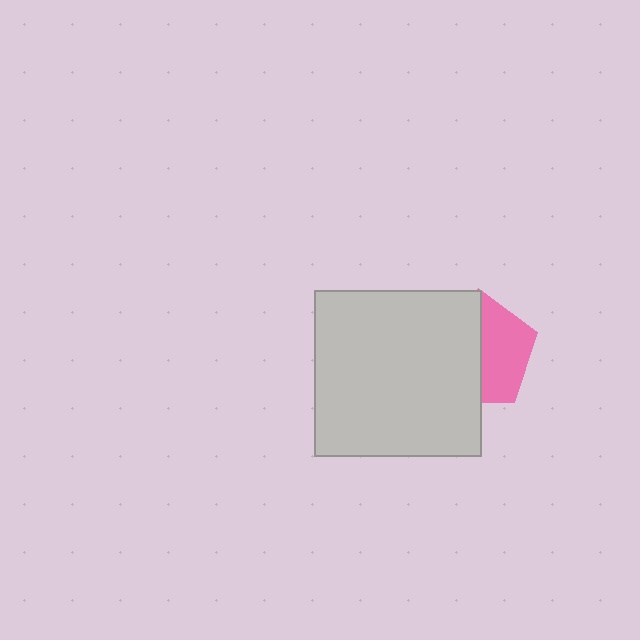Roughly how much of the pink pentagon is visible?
About half of it is visible (roughly 46%).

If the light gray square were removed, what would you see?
You would see the complete pink pentagon.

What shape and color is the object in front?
The object in front is a light gray square.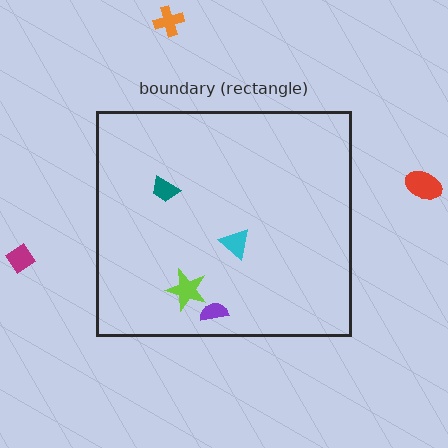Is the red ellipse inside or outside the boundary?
Outside.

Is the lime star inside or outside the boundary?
Inside.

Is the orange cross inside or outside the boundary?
Outside.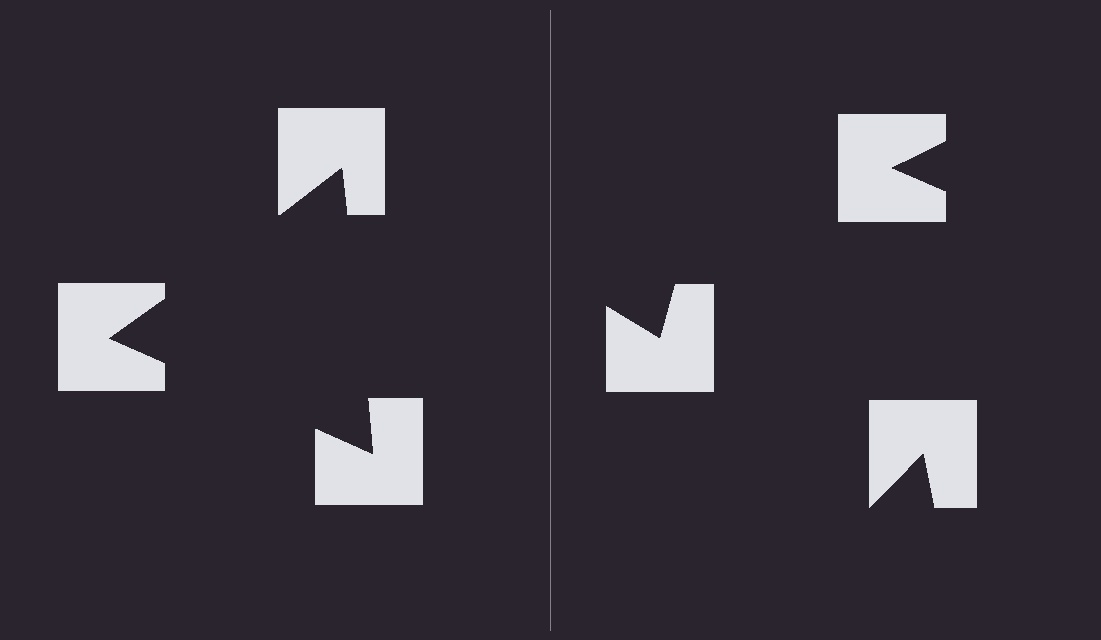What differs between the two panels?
The notched squares are positioned identically on both sides; only the wedge orientations differ. On the left they align to a triangle; on the right they are misaligned.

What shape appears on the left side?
An illusory triangle.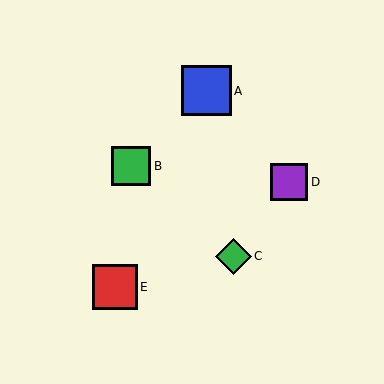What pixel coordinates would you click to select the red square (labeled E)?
Click at (115, 287) to select the red square E.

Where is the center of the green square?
The center of the green square is at (131, 166).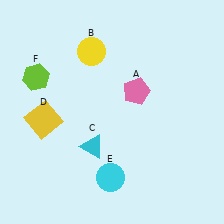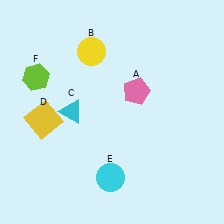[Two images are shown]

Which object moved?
The cyan triangle (C) moved up.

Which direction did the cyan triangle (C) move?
The cyan triangle (C) moved up.